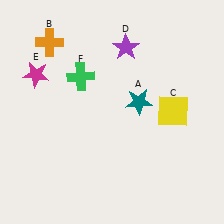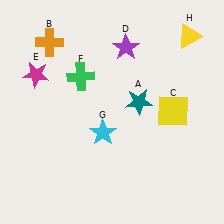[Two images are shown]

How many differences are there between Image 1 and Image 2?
There are 2 differences between the two images.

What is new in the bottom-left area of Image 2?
A cyan star (G) was added in the bottom-left area of Image 2.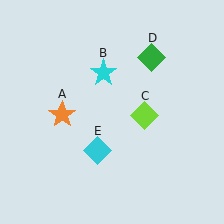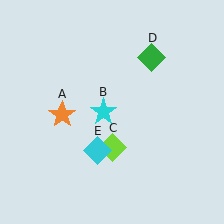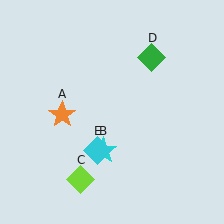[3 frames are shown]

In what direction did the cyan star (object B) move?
The cyan star (object B) moved down.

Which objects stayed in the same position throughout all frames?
Orange star (object A) and green diamond (object D) and cyan diamond (object E) remained stationary.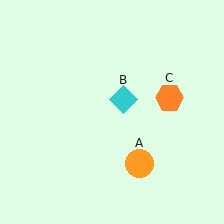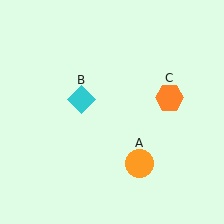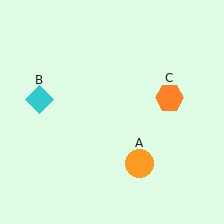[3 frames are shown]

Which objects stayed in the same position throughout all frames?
Orange circle (object A) and orange hexagon (object C) remained stationary.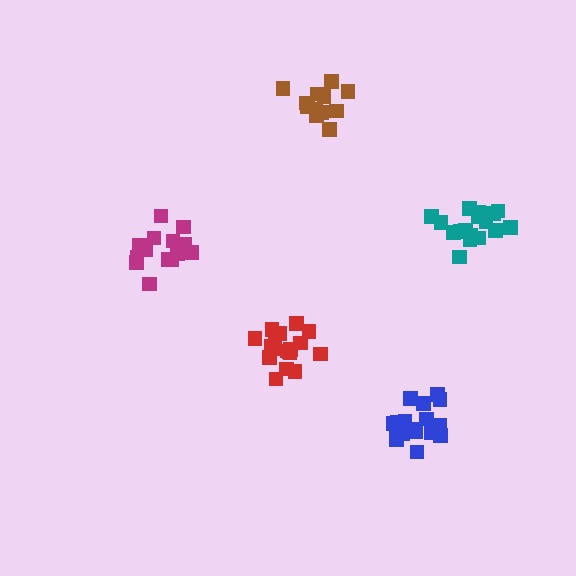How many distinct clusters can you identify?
There are 5 distinct clusters.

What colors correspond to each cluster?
The clusters are colored: red, blue, magenta, teal, brown.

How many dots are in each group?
Group 1: 18 dots, Group 2: 18 dots, Group 3: 14 dots, Group 4: 18 dots, Group 5: 12 dots (80 total).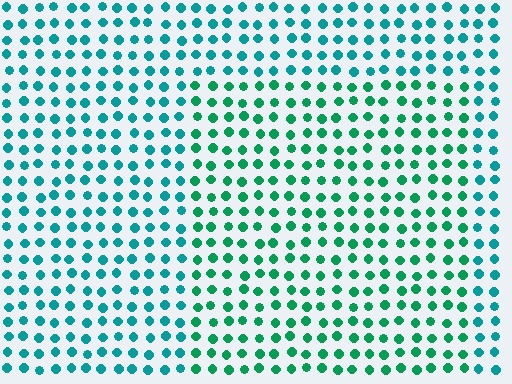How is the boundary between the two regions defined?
The boundary is defined purely by a slight shift in hue (about 29 degrees). Spacing, size, and orientation are identical on both sides.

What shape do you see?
I see a rectangle.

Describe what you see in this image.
The image is filled with small teal elements in a uniform arrangement. A rectangle-shaped region is visible where the elements are tinted to a slightly different hue, forming a subtle color boundary.